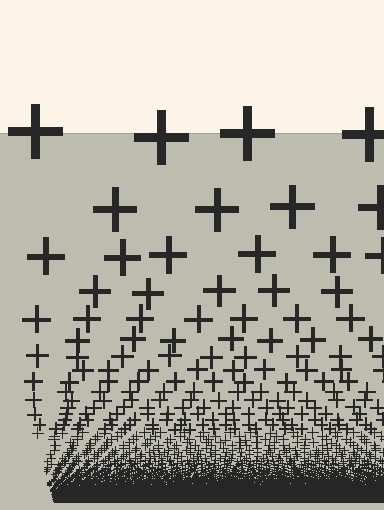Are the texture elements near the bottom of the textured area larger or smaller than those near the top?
Smaller. The gradient is inverted — elements near the bottom are smaller and denser.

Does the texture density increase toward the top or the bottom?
Density increases toward the bottom.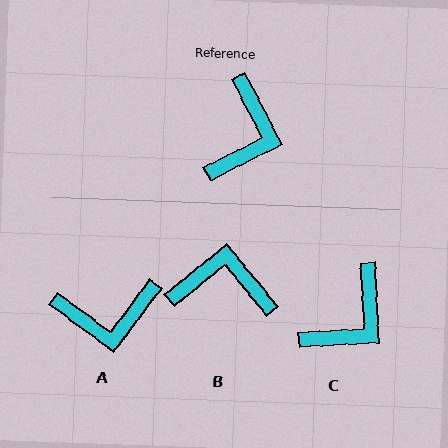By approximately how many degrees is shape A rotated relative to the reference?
Approximately 64 degrees clockwise.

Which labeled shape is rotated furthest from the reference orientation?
B, about 102 degrees away.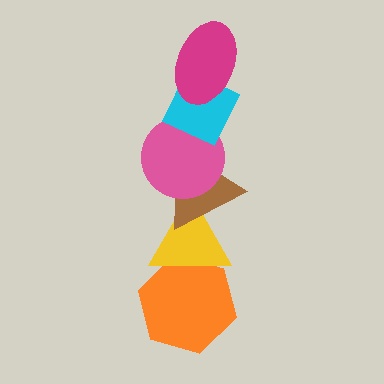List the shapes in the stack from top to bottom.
From top to bottom: the magenta ellipse, the cyan diamond, the pink circle, the brown triangle, the yellow triangle, the orange hexagon.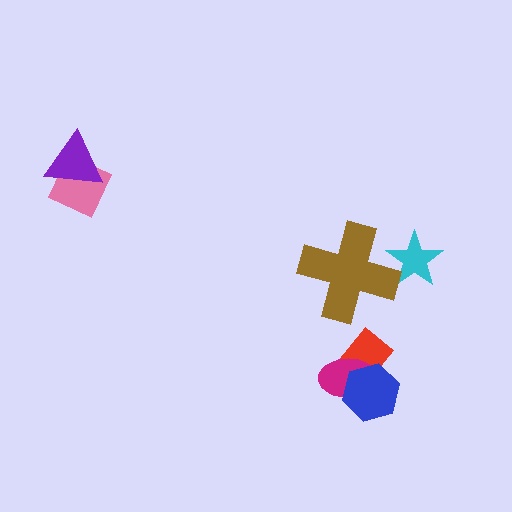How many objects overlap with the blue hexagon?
2 objects overlap with the blue hexagon.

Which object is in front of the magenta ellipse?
The blue hexagon is in front of the magenta ellipse.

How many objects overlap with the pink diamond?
1 object overlaps with the pink diamond.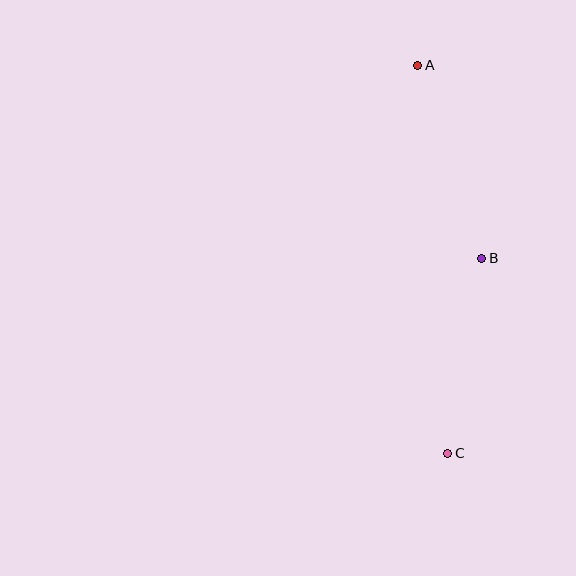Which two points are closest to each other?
Points B and C are closest to each other.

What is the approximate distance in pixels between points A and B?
The distance between A and B is approximately 204 pixels.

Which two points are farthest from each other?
Points A and C are farthest from each other.